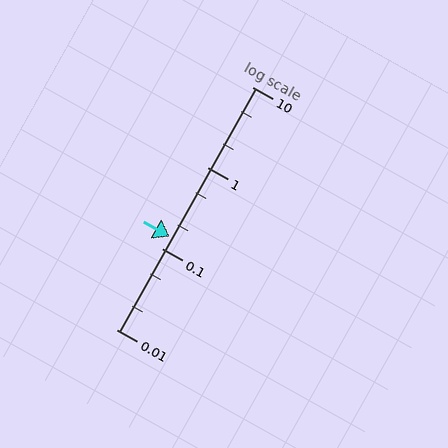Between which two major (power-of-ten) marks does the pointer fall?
The pointer is between 0.1 and 1.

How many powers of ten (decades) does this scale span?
The scale spans 3 decades, from 0.01 to 10.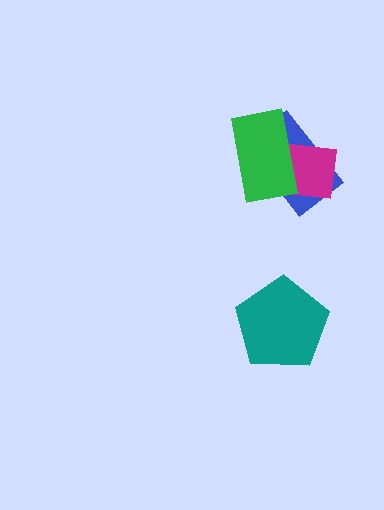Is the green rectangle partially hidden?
No, no other shape covers it.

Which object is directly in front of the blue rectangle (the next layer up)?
The magenta square is directly in front of the blue rectangle.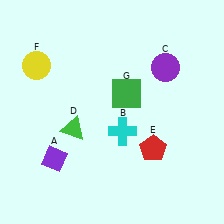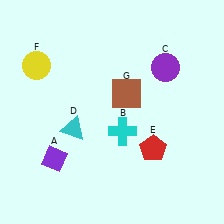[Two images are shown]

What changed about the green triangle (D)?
In Image 1, D is green. In Image 2, it changed to cyan.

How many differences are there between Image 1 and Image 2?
There are 2 differences between the two images.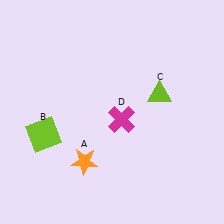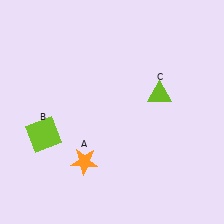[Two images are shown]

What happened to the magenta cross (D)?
The magenta cross (D) was removed in Image 2. It was in the bottom-right area of Image 1.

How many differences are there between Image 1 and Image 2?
There is 1 difference between the two images.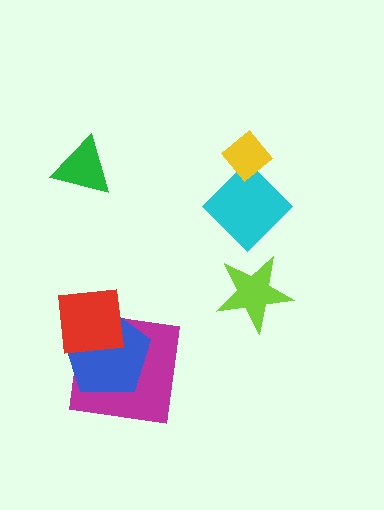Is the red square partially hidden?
No, no other shape covers it.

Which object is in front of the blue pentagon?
The red square is in front of the blue pentagon.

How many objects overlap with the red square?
2 objects overlap with the red square.